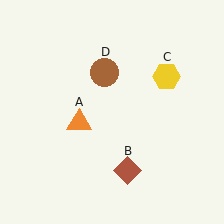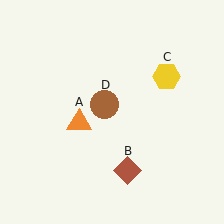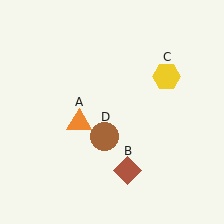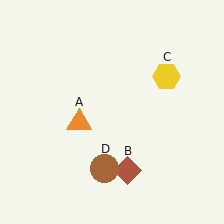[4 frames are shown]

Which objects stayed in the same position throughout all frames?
Orange triangle (object A) and brown diamond (object B) and yellow hexagon (object C) remained stationary.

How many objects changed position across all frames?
1 object changed position: brown circle (object D).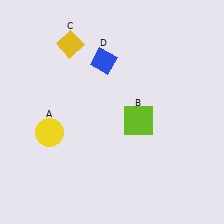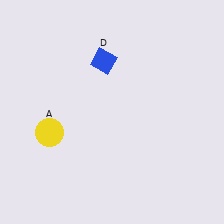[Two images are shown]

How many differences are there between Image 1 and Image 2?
There are 2 differences between the two images.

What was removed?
The yellow diamond (C), the lime square (B) were removed in Image 2.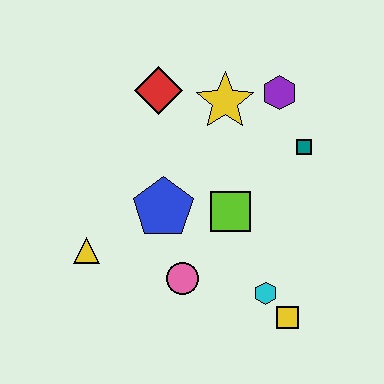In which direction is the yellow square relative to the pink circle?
The yellow square is to the right of the pink circle.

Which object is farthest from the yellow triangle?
The purple hexagon is farthest from the yellow triangle.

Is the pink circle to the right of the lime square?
No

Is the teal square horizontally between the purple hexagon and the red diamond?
No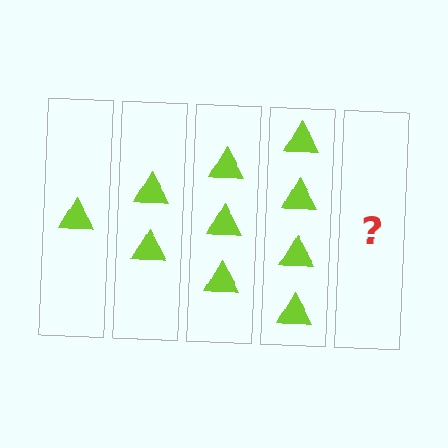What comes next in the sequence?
The next element should be 5 triangles.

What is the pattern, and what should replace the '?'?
The pattern is that each step adds one more triangle. The '?' should be 5 triangles.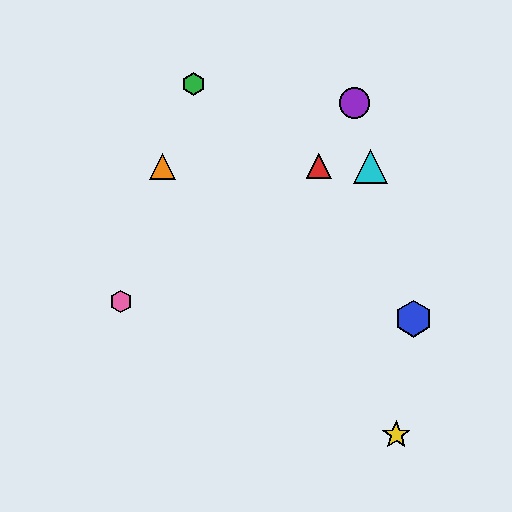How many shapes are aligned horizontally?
3 shapes (the red triangle, the orange triangle, the cyan triangle) are aligned horizontally.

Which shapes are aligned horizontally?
The red triangle, the orange triangle, the cyan triangle are aligned horizontally.